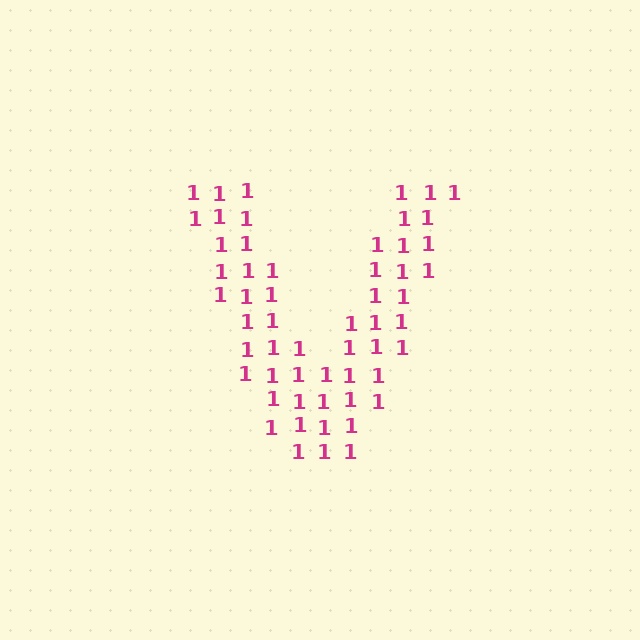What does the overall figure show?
The overall figure shows the letter V.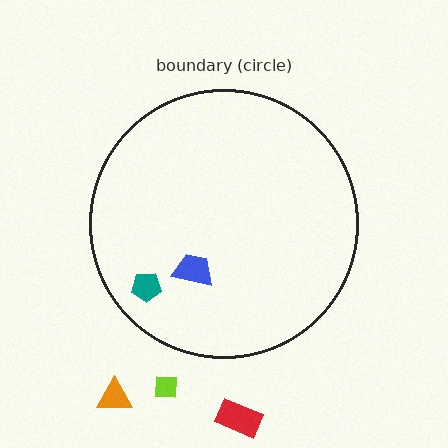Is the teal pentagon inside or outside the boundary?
Inside.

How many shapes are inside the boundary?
2 inside, 3 outside.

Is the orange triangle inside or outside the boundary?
Outside.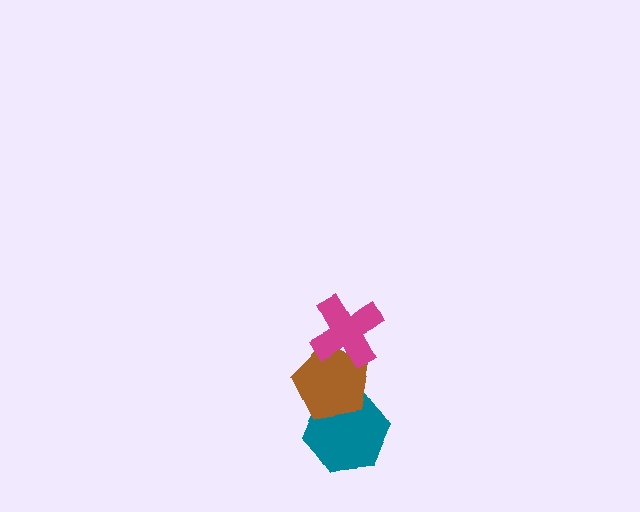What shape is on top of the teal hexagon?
The brown pentagon is on top of the teal hexagon.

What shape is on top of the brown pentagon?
The magenta cross is on top of the brown pentagon.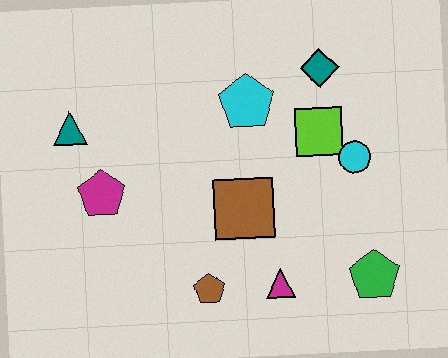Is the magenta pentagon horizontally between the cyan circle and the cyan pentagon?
No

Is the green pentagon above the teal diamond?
No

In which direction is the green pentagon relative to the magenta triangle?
The green pentagon is to the right of the magenta triangle.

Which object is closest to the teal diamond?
The lime square is closest to the teal diamond.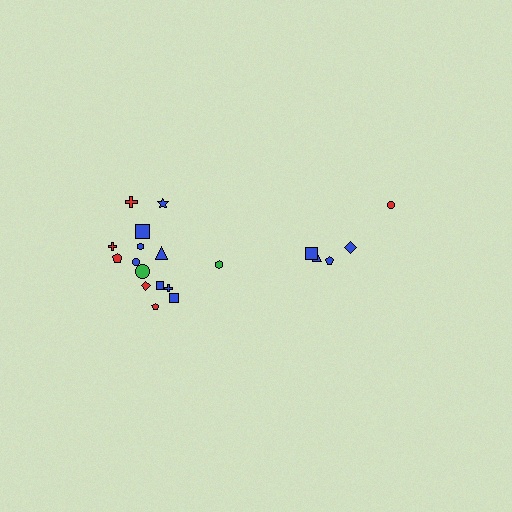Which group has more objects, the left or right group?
The left group.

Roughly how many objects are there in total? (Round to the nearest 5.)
Roughly 20 objects in total.